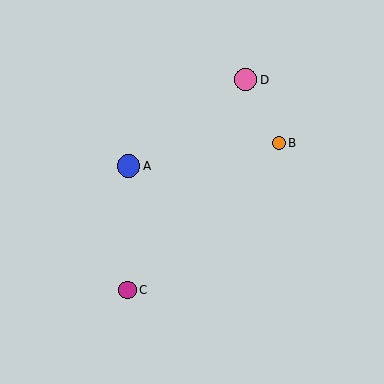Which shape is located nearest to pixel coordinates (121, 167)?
The blue circle (labeled A) at (128, 166) is nearest to that location.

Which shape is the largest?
The pink circle (labeled D) is the largest.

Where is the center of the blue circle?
The center of the blue circle is at (128, 166).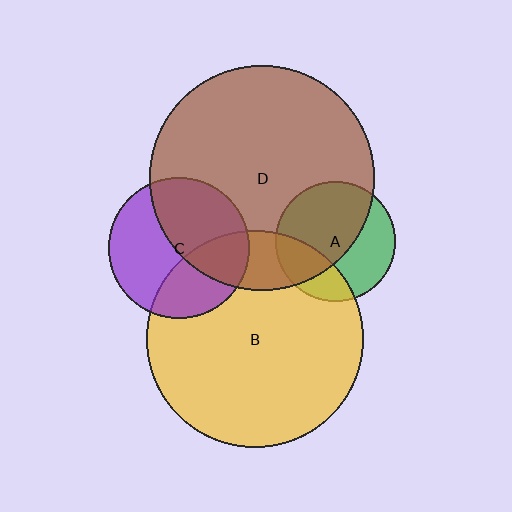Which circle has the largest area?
Circle D (brown).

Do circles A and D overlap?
Yes.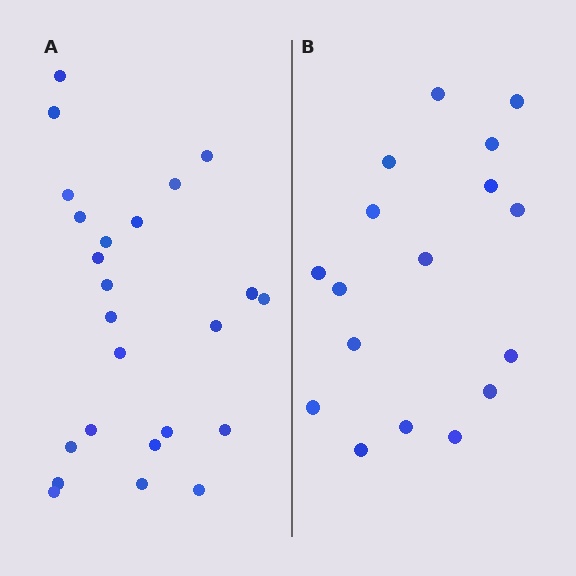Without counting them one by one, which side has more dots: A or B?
Region A (the left region) has more dots.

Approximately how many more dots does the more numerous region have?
Region A has roughly 8 or so more dots than region B.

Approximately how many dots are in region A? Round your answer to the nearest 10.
About 20 dots. (The exact count is 24, which rounds to 20.)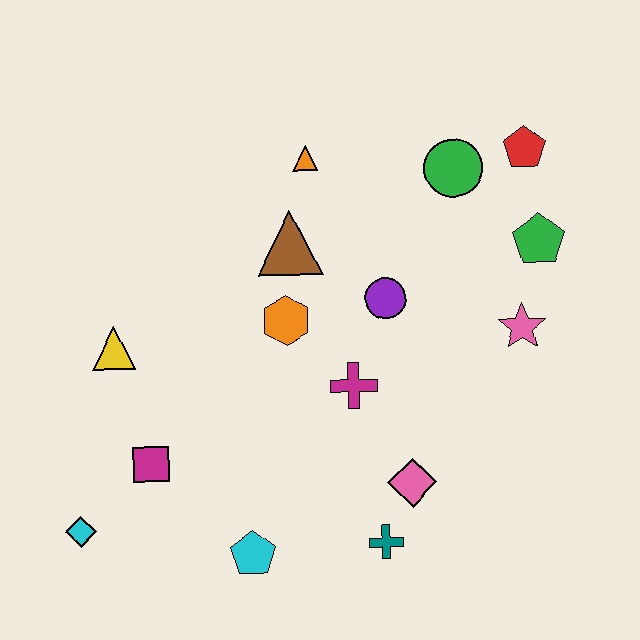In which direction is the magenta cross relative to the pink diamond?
The magenta cross is above the pink diamond.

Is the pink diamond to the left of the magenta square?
No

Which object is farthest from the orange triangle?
The cyan diamond is farthest from the orange triangle.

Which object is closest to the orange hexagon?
The brown triangle is closest to the orange hexagon.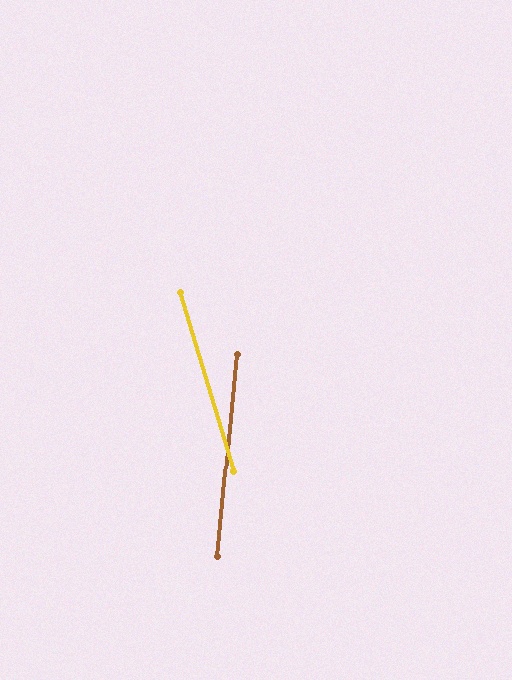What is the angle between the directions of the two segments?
Approximately 22 degrees.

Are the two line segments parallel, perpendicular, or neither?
Neither parallel nor perpendicular — they differ by about 22°.